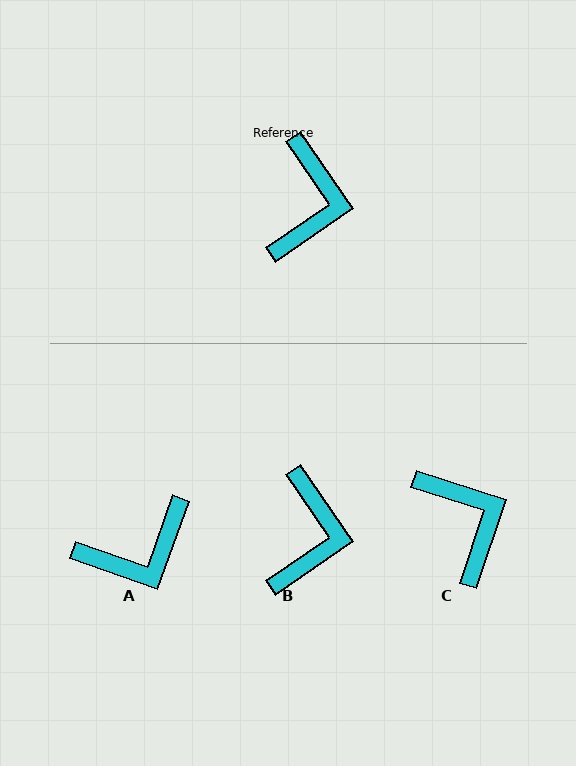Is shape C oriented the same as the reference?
No, it is off by about 38 degrees.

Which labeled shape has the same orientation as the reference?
B.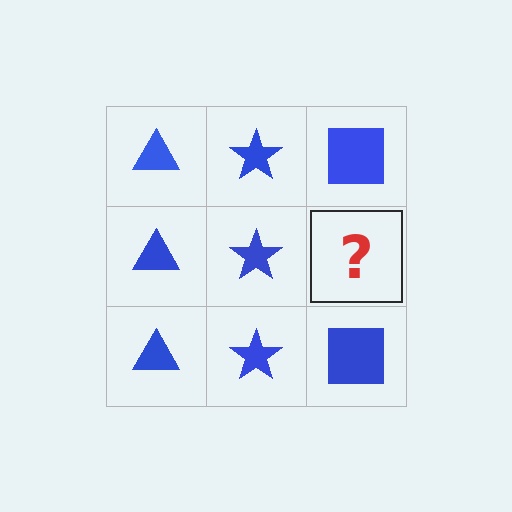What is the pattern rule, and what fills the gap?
The rule is that each column has a consistent shape. The gap should be filled with a blue square.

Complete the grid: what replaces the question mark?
The question mark should be replaced with a blue square.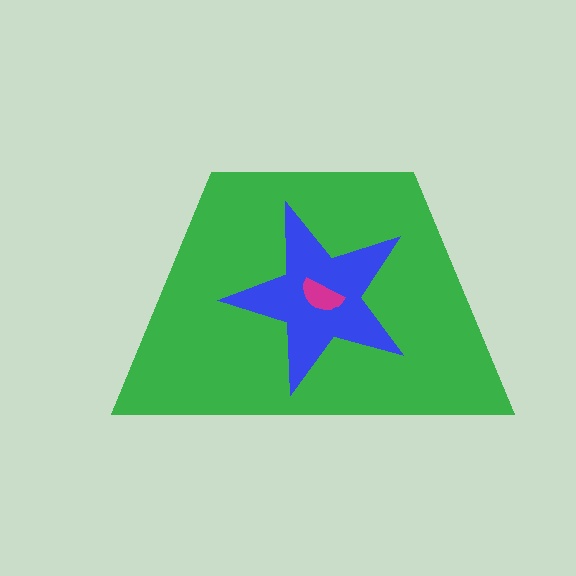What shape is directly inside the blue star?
The magenta semicircle.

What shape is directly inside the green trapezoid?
The blue star.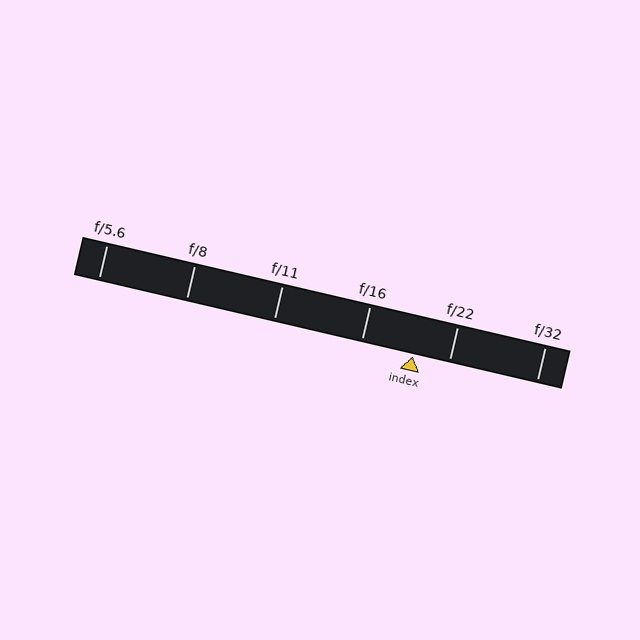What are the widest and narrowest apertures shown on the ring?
The widest aperture shown is f/5.6 and the narrowest is f/32.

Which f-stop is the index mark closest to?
The index mark is closest to f/22.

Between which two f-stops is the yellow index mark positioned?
The index mark is between f/16 and f/22.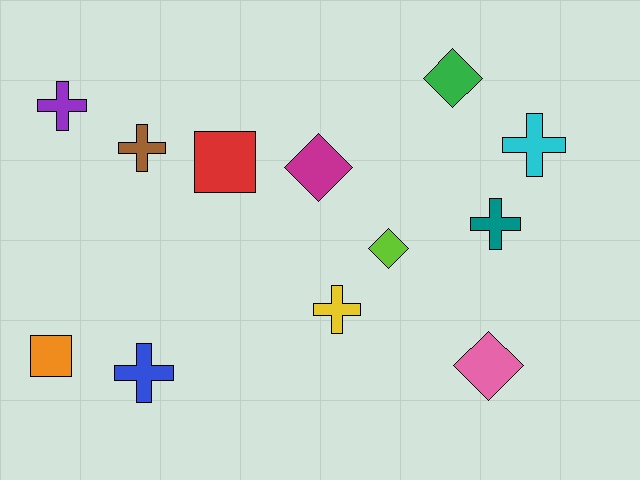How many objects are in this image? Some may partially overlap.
There are 12 objects.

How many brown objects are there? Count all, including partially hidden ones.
There is 1 brown object.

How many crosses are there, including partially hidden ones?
There are 6 crosses.